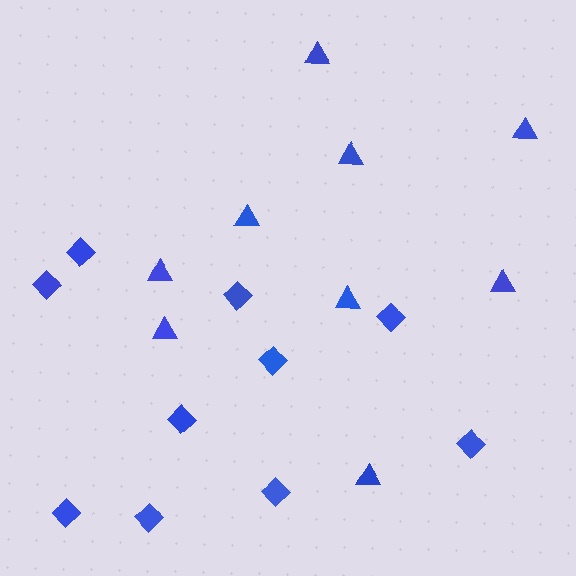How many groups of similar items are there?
There are 2 groups: one group of diamonds (10) and one group of triangles (9).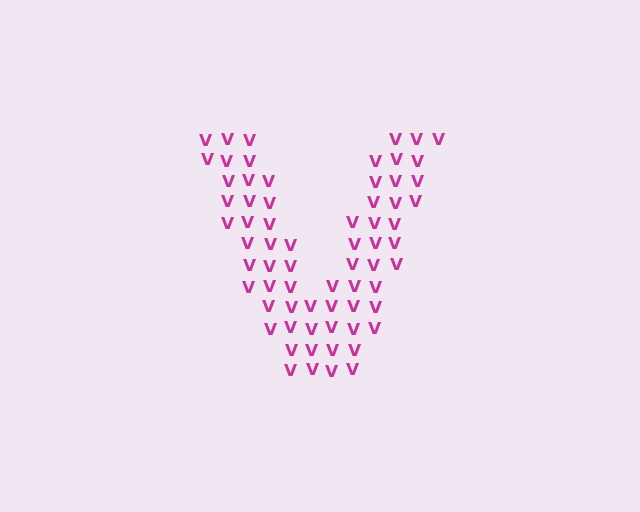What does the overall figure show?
The overall figure shows the letter V.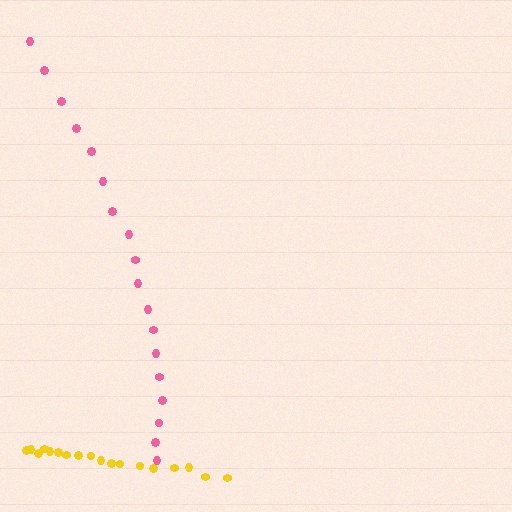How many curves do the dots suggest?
There are 2 distinct paths.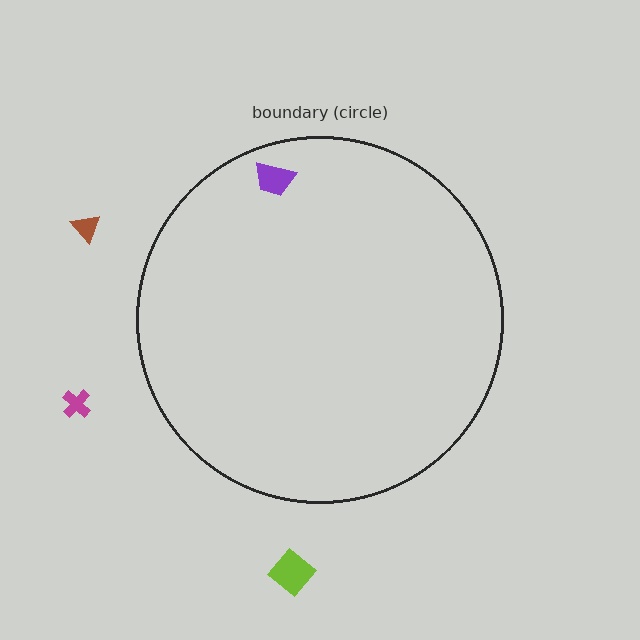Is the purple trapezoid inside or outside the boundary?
Inside.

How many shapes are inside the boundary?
1 inside, 3 outside.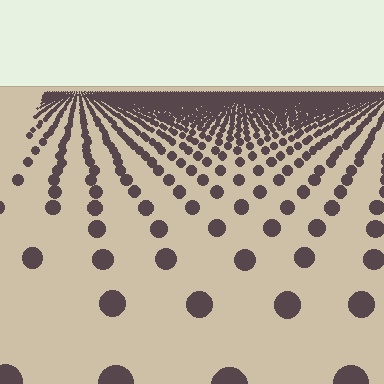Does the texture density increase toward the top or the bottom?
Density increases toward the top.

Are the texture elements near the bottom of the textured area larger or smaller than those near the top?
Larger. Near the bottom, elements are closer to the viewer and appear at a bigger on-screen size.